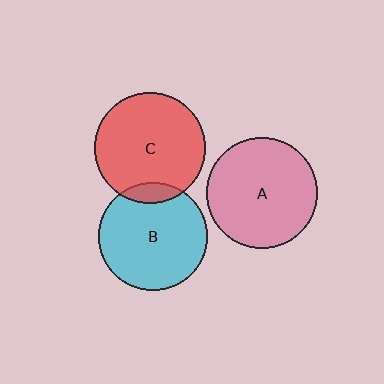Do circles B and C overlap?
Yes.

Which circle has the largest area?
Circle A (pink).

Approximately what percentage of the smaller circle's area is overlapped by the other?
Approximately 10%.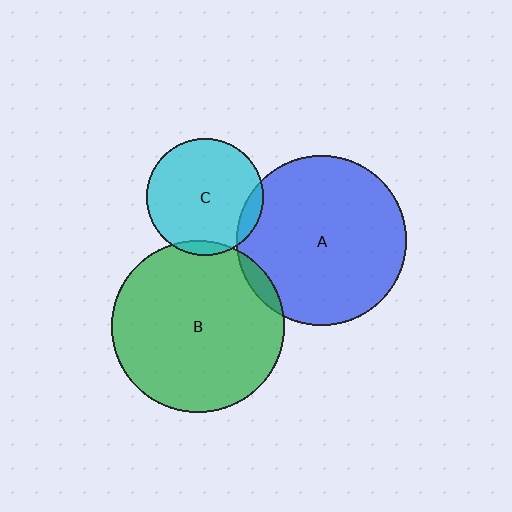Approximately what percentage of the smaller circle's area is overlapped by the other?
Approximately 5%.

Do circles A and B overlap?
Yes.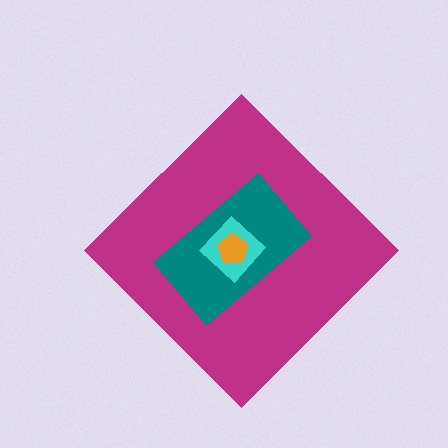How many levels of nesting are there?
4.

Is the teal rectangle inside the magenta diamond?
Yes.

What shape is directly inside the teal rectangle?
The cyan diamond.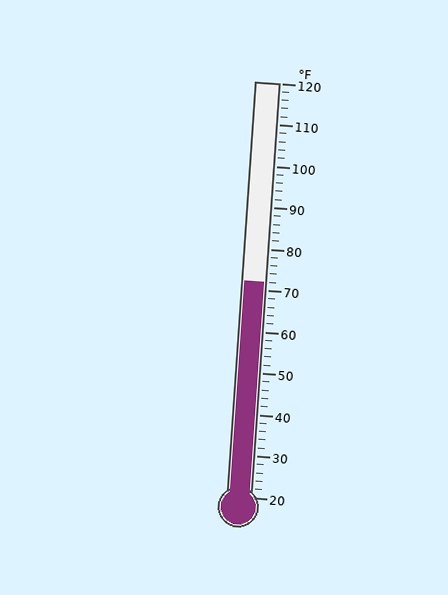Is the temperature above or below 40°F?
The temperature is above 40°F.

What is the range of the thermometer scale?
The thermometer scale ranges from 20°F to 120°F.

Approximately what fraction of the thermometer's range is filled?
The thermometer is filled to approximately 50% of its range.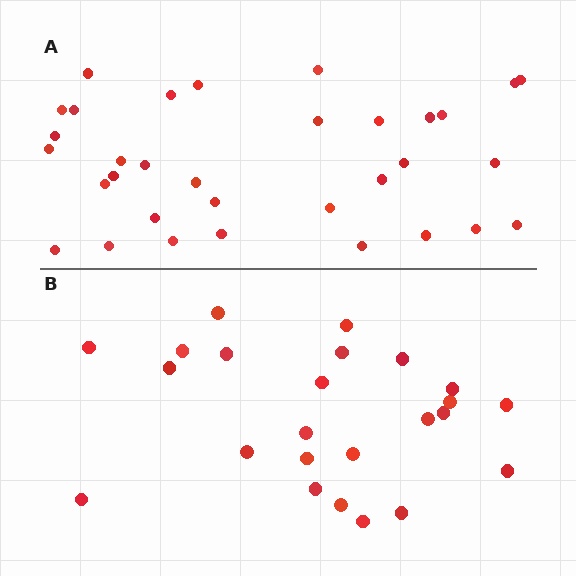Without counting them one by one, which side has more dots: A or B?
Region A (the top region) has more dots.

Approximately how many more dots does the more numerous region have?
Region A has roughly 8 or so more dots than region B.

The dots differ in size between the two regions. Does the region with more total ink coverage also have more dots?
No. Region B has more total ink coverage because its dots are larger, but region A actually contains more individual dots. Total area can be misleading — the number of items is what matters here.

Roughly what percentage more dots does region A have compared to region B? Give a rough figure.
About 40% more.